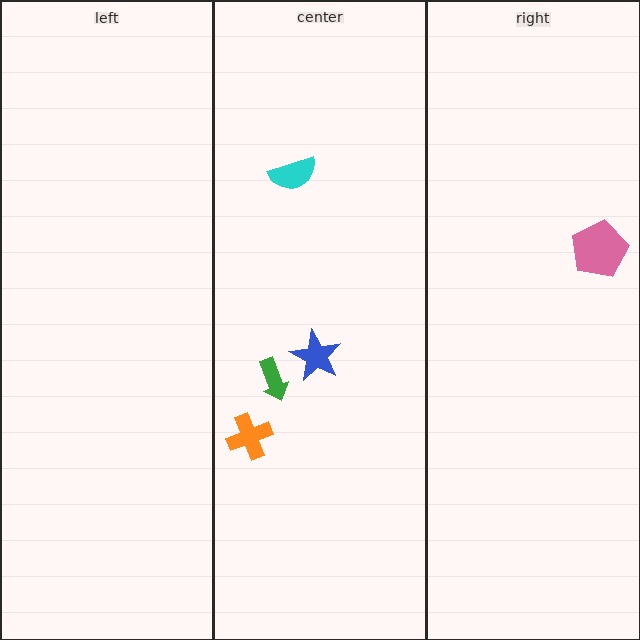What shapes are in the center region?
The orange cross, the blue star, the cyan semicircle, the green arrow.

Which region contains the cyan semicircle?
The center region.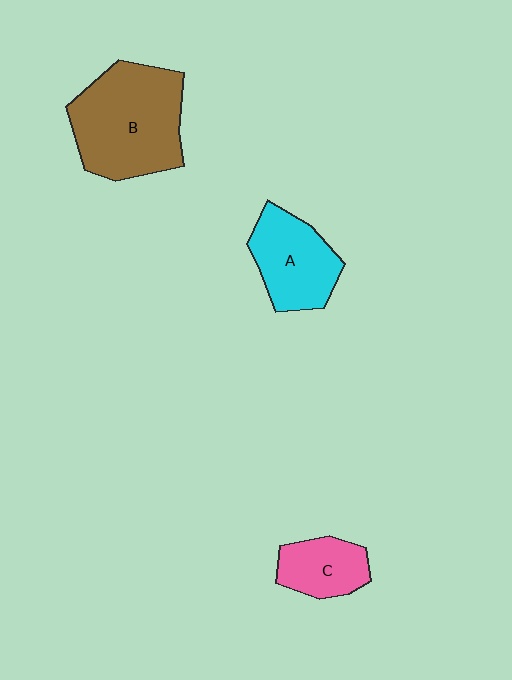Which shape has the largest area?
Shape B (brown).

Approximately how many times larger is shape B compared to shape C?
Approximately 2.4 times.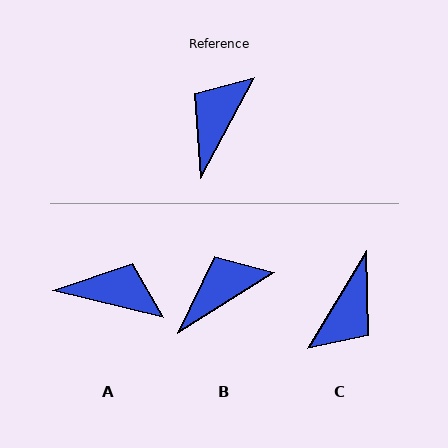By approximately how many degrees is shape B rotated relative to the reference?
Approximately 30 degrees clockwise.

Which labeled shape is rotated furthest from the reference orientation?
C, about 177 degrees away.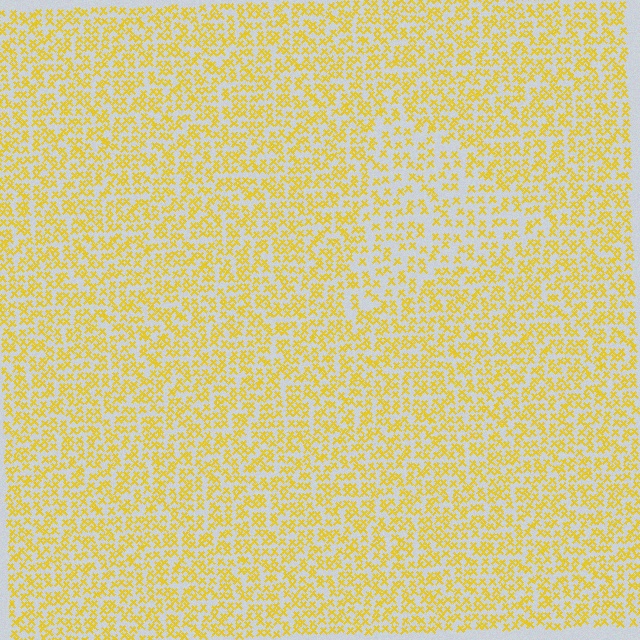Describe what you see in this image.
The image contains small yellow elements arranged at two different densities. A triangle-shaped region is visible where the elements are less densely packed than the surrounding area.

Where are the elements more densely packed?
The elements are more densely packed outside the triangle boundary.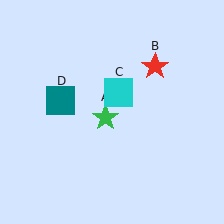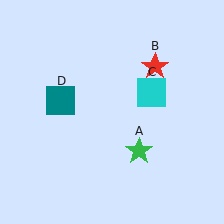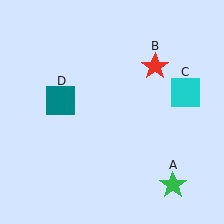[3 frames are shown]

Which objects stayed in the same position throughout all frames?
Red star (object B) and teal square (object D) remained stationary.